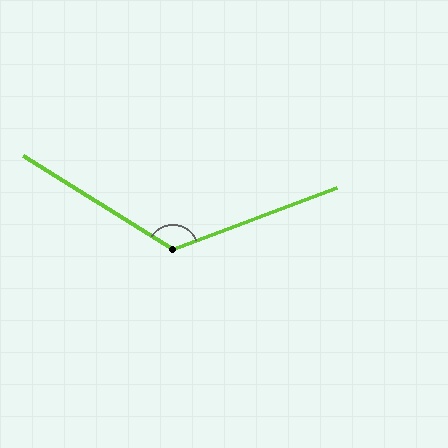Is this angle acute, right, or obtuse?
It is obtuse.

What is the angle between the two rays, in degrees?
Approximately 127 degrees.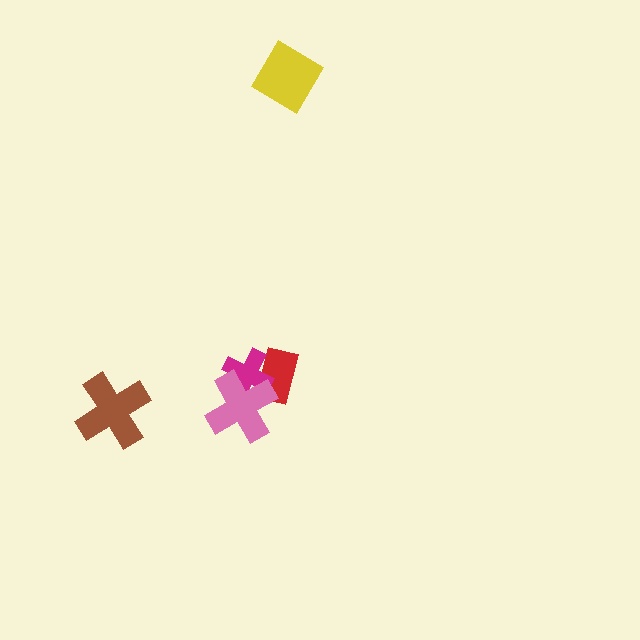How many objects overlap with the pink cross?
2 objects overlap with the pink cross.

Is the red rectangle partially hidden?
Yes, it is partially covered by another shape.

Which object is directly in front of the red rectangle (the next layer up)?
The magenta cross is directly in front of the red rectangle.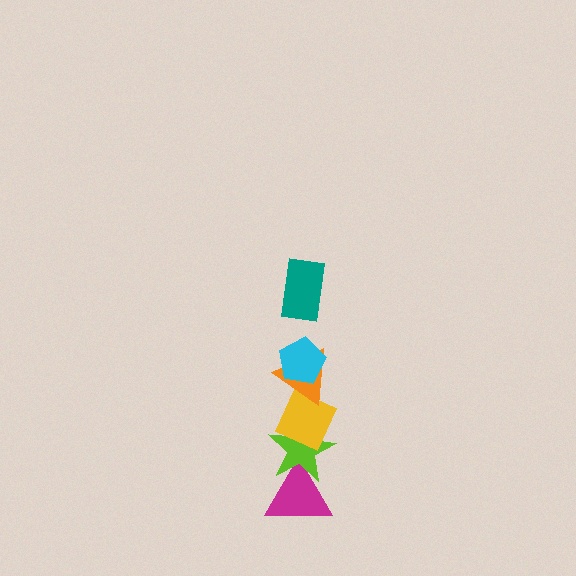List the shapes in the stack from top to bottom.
From top to bottom: the teal rectangle, the cyan pentagon, the orange triangle, the yellow diamond, the lime star, the magenta triangle.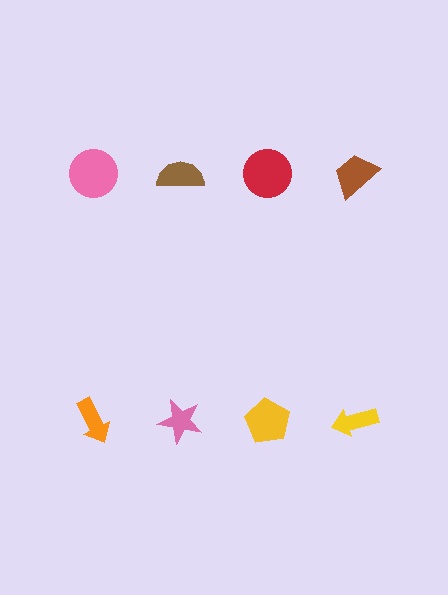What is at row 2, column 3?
A yellow pentagon.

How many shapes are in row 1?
4 shapes.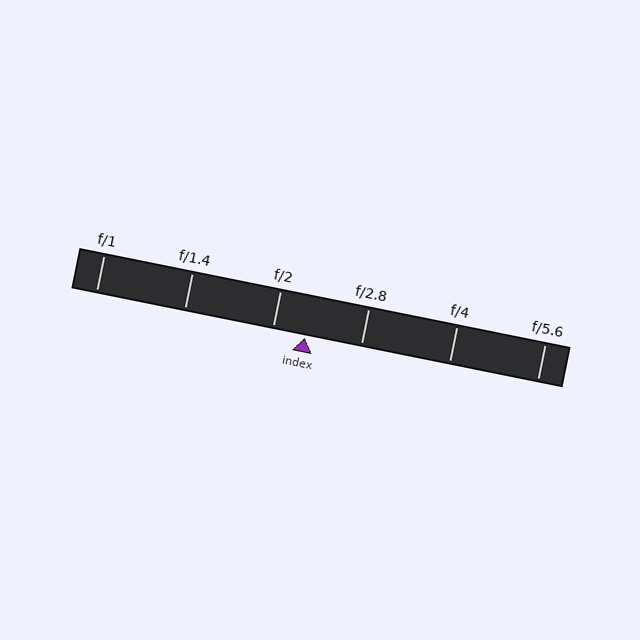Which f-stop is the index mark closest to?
The index mark is closest to f/2.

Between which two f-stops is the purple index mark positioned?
The index mark is between f/2 and f/2.8.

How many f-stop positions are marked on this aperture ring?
There are 6 f-stop positions marked.